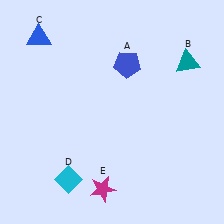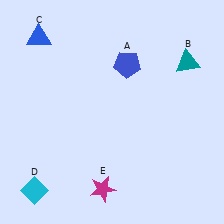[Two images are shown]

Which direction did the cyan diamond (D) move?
The cyan diamond (D) moved left.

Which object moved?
The cyan diamond (D) moved left.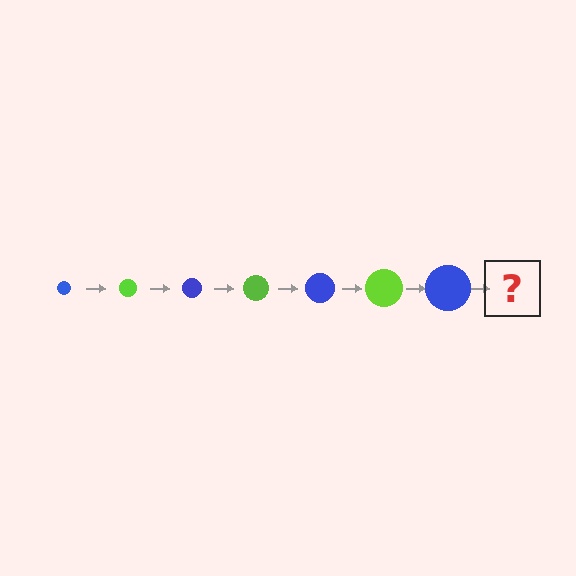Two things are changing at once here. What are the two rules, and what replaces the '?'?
The two rules are that the circle grows larger each step and the color cycles through blue and lime. The '?' should be a lime circle, larger than the previous one.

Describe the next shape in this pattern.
It should be a lime circle, larger than the previous one.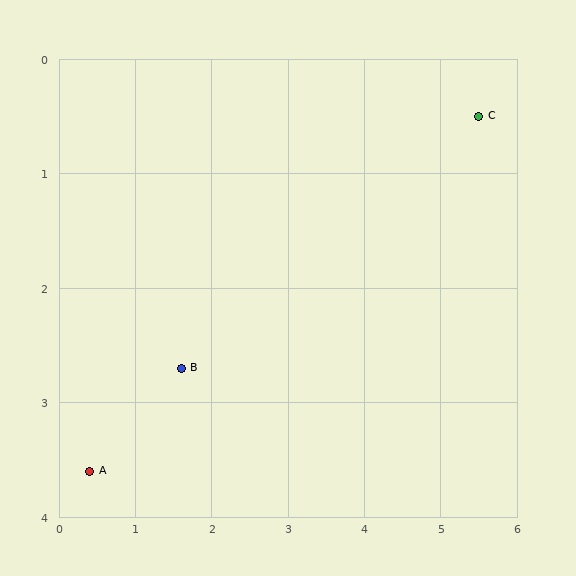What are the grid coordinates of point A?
Point A is at approximately (0.4, 3.6).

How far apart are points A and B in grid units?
Points A and B are about 1.5 grid units apart.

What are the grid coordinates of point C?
Point C is at approximately (5.5, 0.5).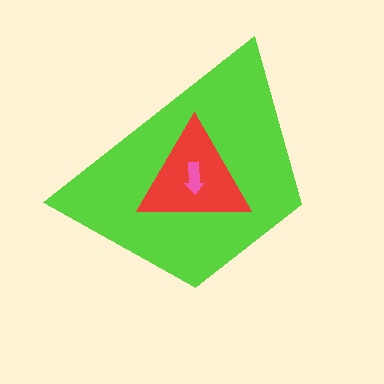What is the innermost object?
The pink arrow.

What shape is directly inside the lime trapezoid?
The red triangle.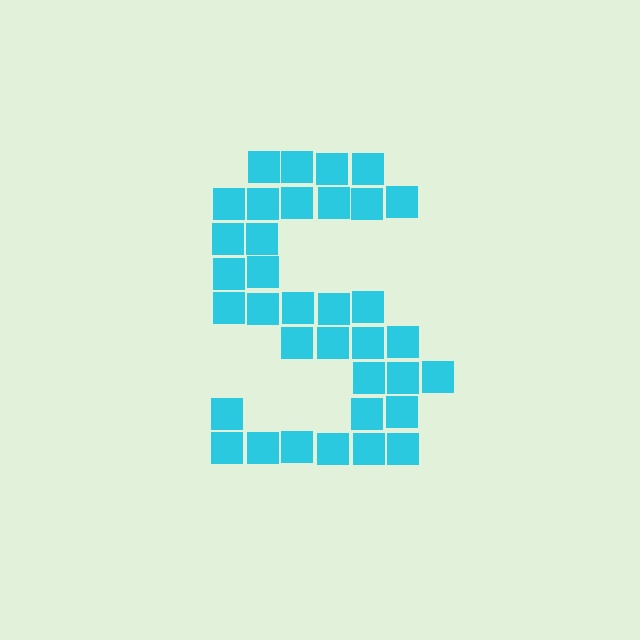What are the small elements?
The small elements are squares.